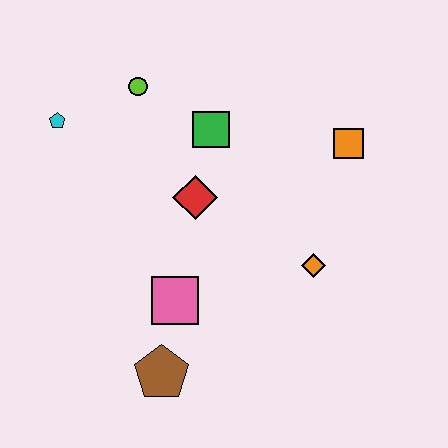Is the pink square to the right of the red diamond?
No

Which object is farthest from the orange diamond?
The cyan pentagon is farthest from the orange diamond.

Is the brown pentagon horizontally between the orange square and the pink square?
No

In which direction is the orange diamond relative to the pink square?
The orange diamond is to the right of the pink square.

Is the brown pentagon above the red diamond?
No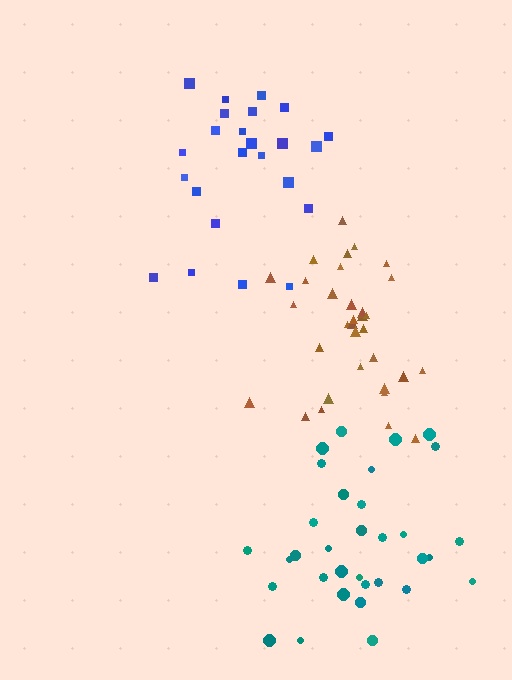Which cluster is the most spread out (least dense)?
Blue.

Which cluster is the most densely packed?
Brown.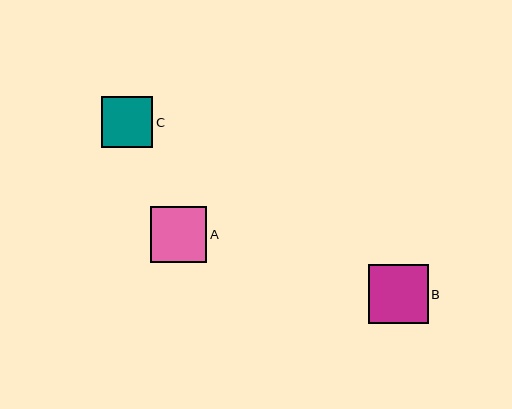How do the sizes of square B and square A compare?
Square B and square A are approximately the same size.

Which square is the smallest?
Square C is the smallest with a size of approximately 51 pixels.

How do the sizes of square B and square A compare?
Square B and square A are approximately the same size.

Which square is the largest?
Square B is the largest with a size of approximately 59 pixels.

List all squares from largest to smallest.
From largest to smallest: B, A, C.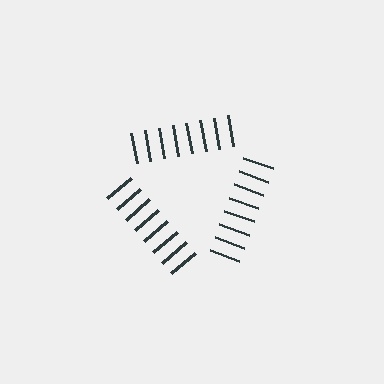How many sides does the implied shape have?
3 sides — the line-ends trace a triangle.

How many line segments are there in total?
24 — 8 along each of the 3 edges.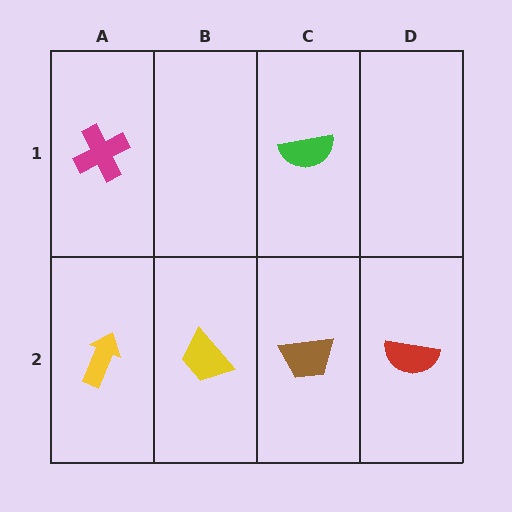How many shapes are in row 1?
2 shapes.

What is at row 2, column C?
A brown trapezoid.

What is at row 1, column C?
A green semicircle.